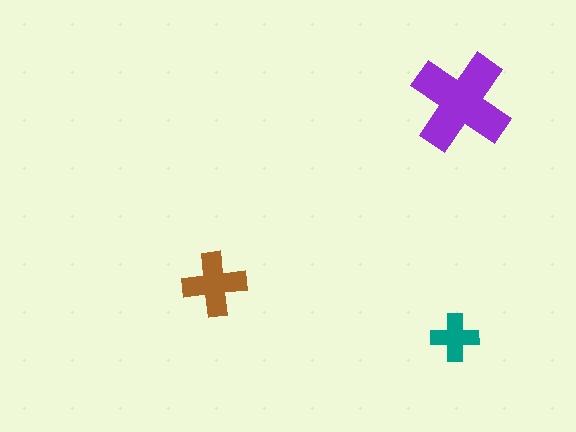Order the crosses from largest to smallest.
the purple one, the brown one, the teal one.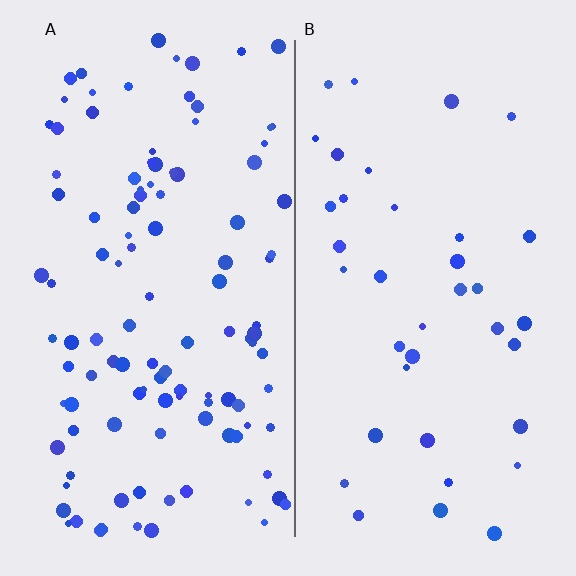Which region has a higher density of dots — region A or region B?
A (the left).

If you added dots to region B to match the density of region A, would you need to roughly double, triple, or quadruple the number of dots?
Approximately triple.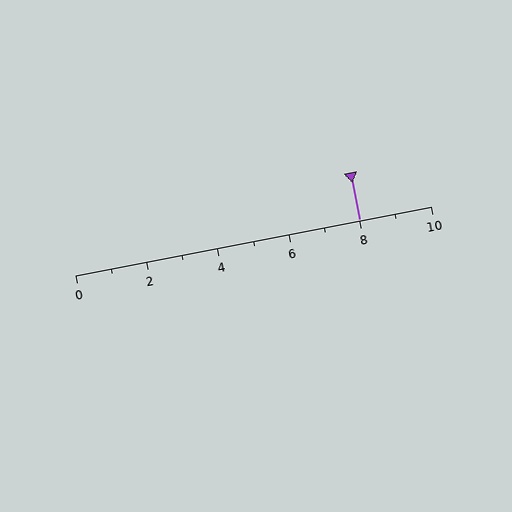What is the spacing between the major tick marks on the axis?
The major ticks are spaced 2 apart.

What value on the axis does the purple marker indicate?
The marker indicates approximately 8.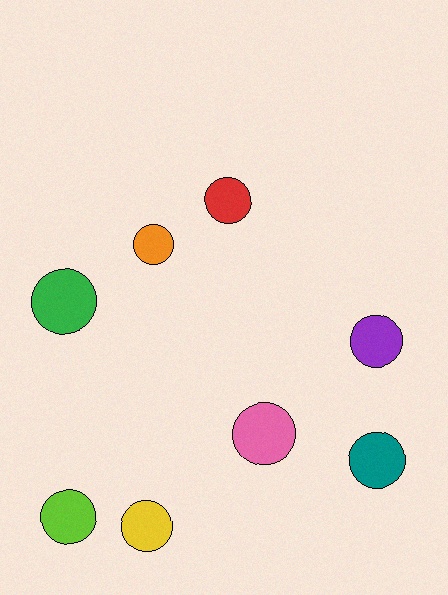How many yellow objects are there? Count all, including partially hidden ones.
There is 1 yellow object.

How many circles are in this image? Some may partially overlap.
There are 8 circles.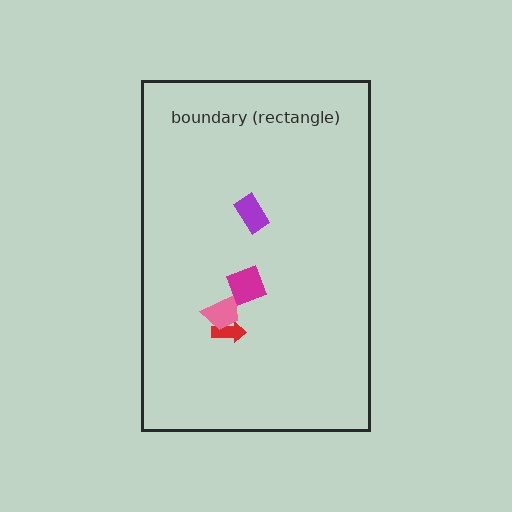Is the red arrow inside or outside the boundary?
Inside.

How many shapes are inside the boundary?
4 inside, 0 outside.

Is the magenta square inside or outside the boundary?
Inside.